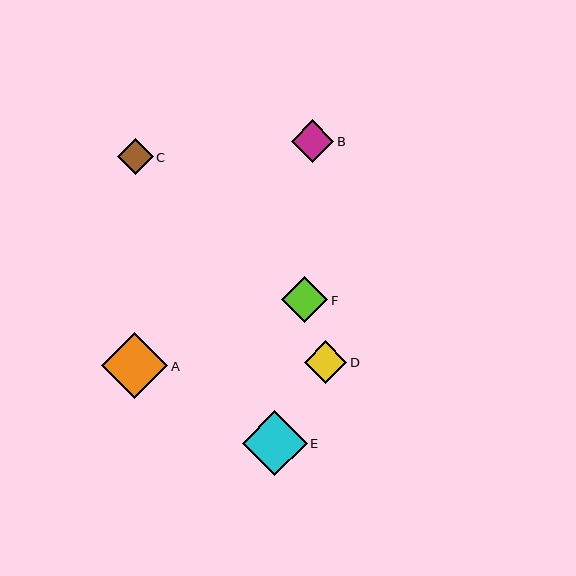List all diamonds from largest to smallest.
From largest to smallest: A, E, F, B, D, C.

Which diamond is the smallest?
Diamond C is the smallest with a size of approximately 36 pixels.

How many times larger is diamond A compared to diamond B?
Diamond A is approximately 1.5 times the size of diamond B.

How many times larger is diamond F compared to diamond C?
Diamond F is approximately 1.3 times the size of diamond C.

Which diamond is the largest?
Diamond A is the largest with a size of approximately 66 pixels.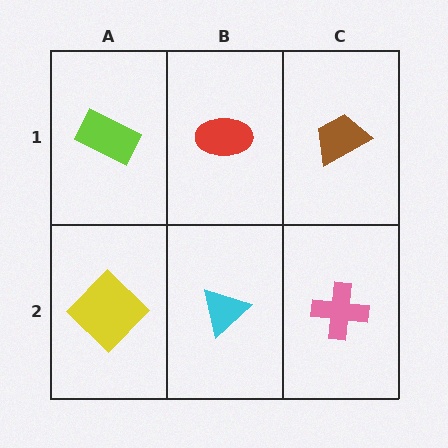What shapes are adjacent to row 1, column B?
A cyan triangle (row 2, column B), a lime rectangle (row 1, column A), a brown trapezoid (row 1, column C).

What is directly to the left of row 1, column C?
A red ellipse.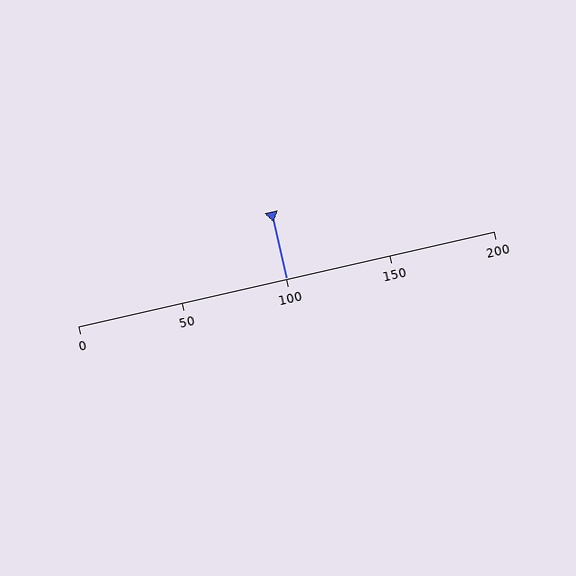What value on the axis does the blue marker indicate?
The marker indicates approximately 100.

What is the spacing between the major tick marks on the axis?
The major ticks are spaced 50 apart.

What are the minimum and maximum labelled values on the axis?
The axis runs from 0 to 200.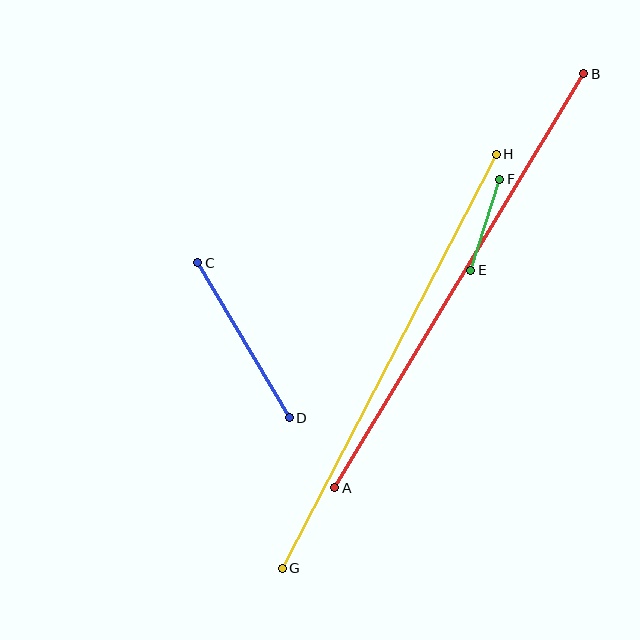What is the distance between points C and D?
The distance is approximately 180 pixels.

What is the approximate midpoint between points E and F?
The midpoint is at approximately (485, 225) pixels.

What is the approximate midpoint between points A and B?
The midpoint is at approximately (459, 281) pixels.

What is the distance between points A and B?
The distance is approximately 483 pixels.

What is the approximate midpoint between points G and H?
The midpoint is at approximately (389, 361) pixels.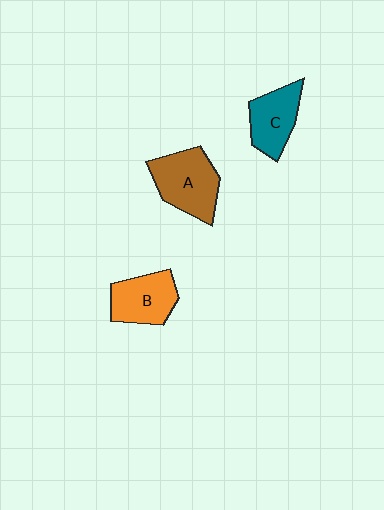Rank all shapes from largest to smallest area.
From largest to smallest: A (brown), B (orange), C (teal).